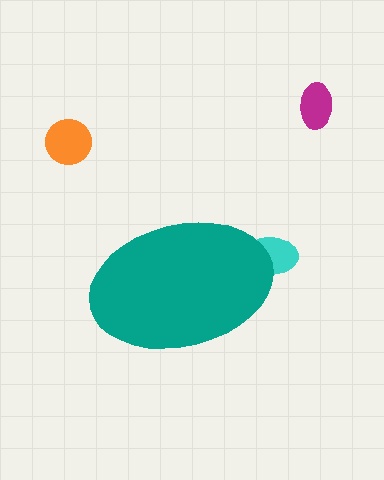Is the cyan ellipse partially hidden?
Yes, the cyan ellipse is partially hidden behind the teal ellipse.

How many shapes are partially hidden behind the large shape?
1 shape is partially hidden.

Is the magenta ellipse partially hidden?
No, the magenta ellipse is fully visible.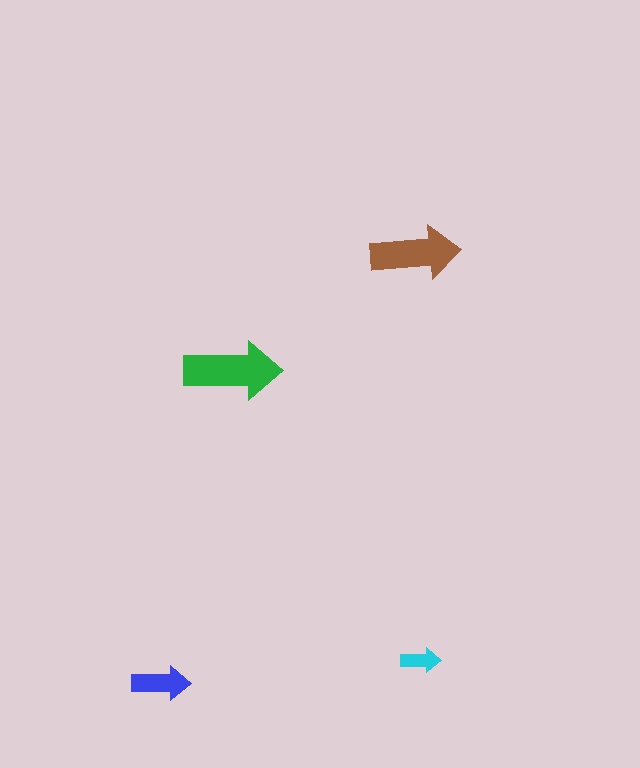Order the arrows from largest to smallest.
the green one, the brown one, the blue one, the cyan one.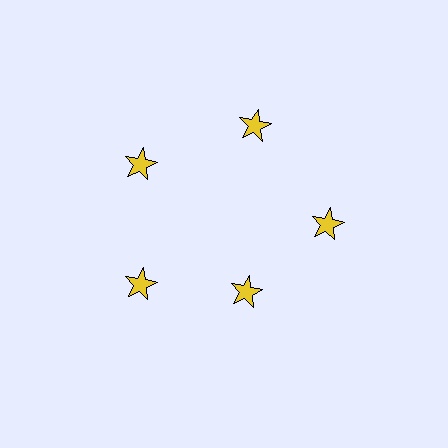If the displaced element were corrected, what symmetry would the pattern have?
It would have 5-fold rotational symmetry — the pattern would map onto itself every 72 degrees.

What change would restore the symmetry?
The symmetry would be restored by moving it outward, back onto the ring so that all 5 stars sit at equal angles and equal distance from the center.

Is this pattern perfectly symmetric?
No. The 5 yellow stars are arranged in a ring, but one element near the 5 o'clock position is pulled inward toward the center, breaking the 5-fold rotational symmetry.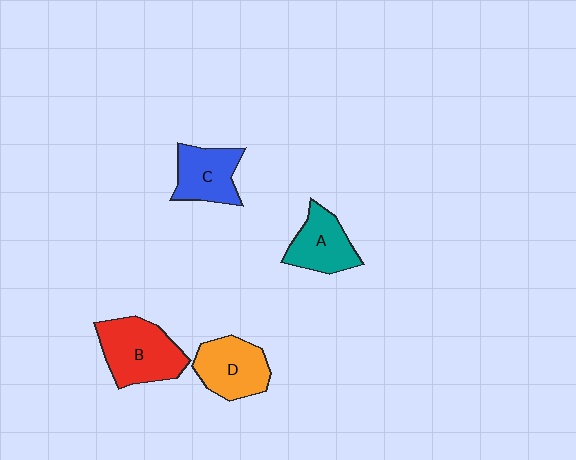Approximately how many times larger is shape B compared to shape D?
Approximately 1.2 times.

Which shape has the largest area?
Shape B (red).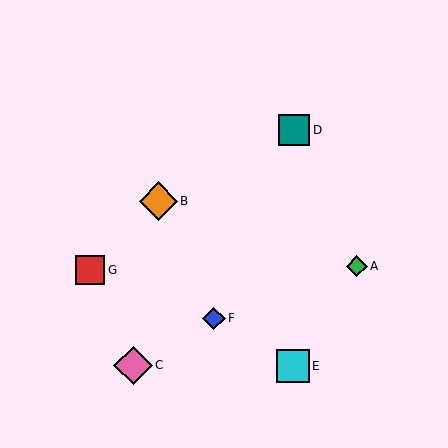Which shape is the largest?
The pink diamond (labeled C) is the largest.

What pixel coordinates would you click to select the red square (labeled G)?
Click at (90, 270) to select the red square G.